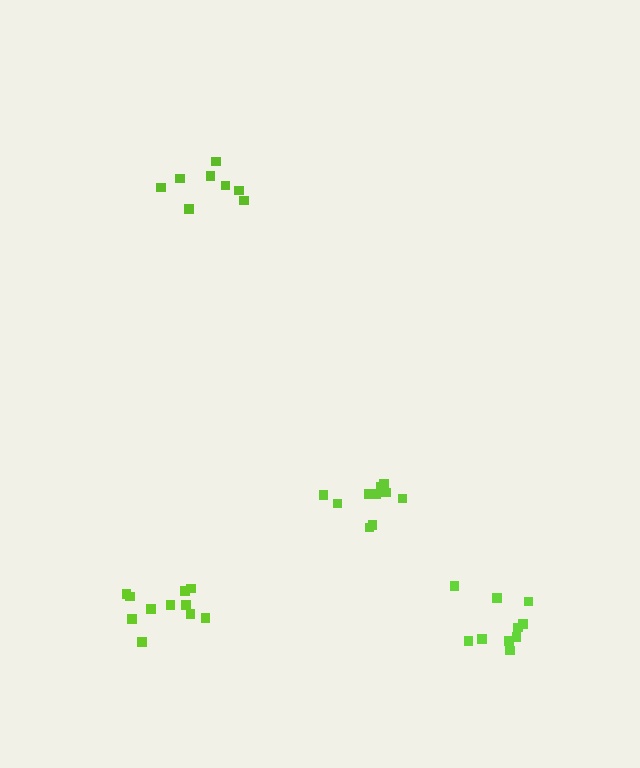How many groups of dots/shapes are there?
There are 4 groups.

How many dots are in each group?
Group 1: 8 dots, Group 2: 10 dots, Group 3: 10 dots, Group 4: 11 dots (39 total).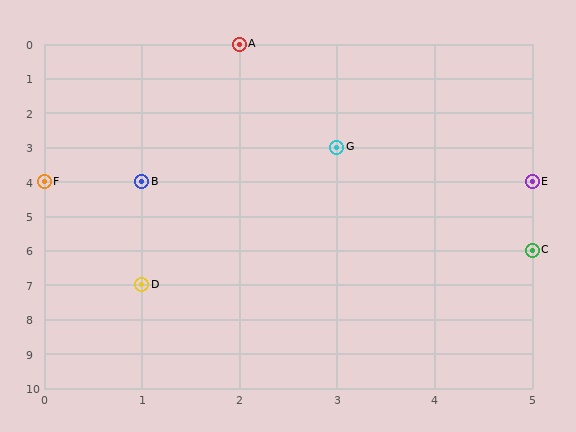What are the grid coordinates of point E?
Point E is at grid coordinates (5, 4).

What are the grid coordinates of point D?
Point D is at grid coordinates (1, 7).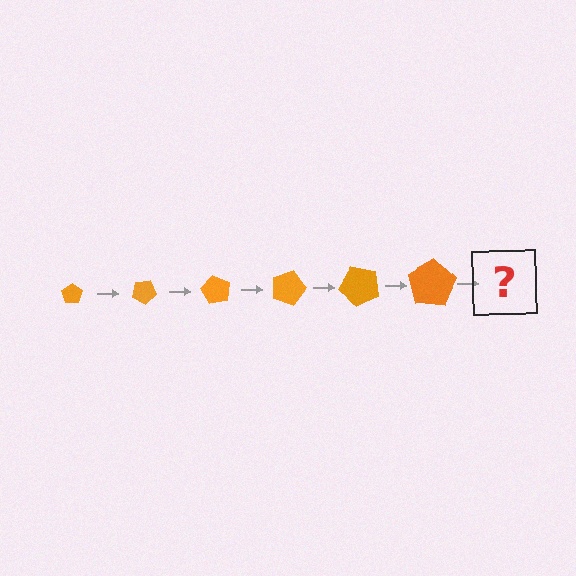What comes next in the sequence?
The next element should be a pentagon, larger than the previous one and rotated 180 degrees from the start.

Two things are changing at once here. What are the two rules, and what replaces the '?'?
The two rules are that the pentagon grows larger each step and it rotates 30 degrees each step. The '?' should be a pentagon, larger than the previous one and rotated 180 degrees from the start.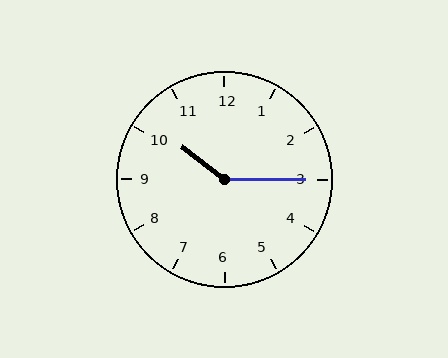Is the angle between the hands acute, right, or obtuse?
It is obtuse.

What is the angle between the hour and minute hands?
Approximately 142 degrees.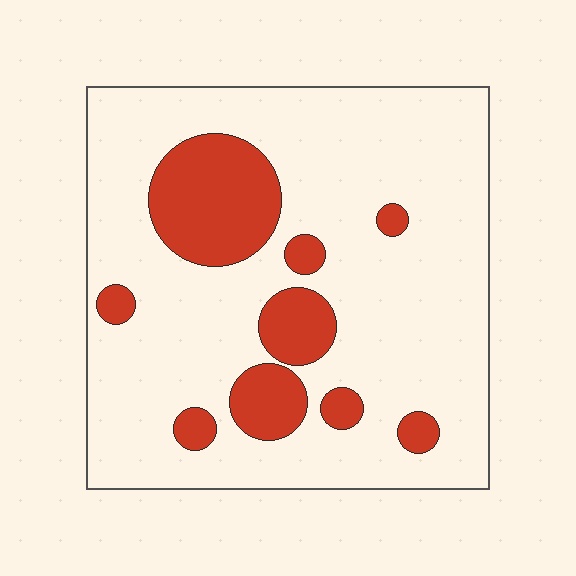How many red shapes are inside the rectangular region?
9.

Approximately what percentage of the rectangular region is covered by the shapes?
Approximately 20%.